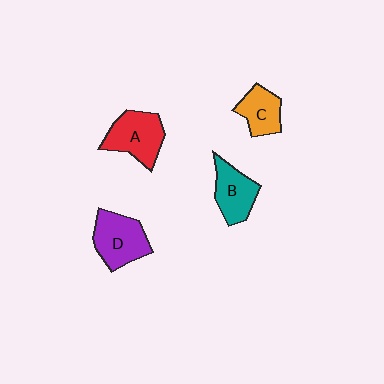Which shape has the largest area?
Shape D (purple).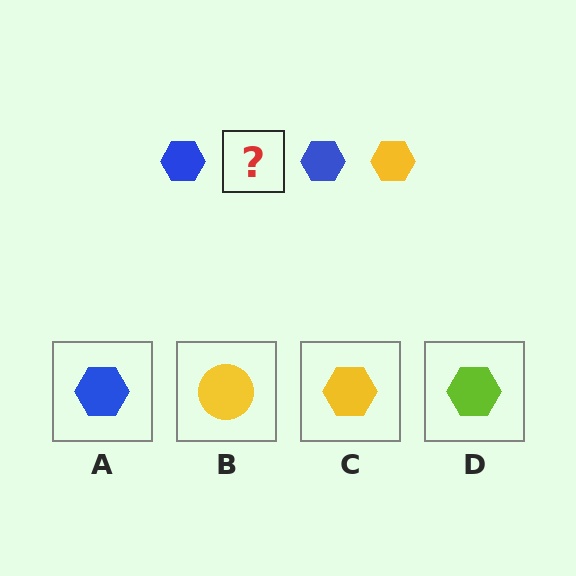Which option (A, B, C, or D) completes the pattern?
C.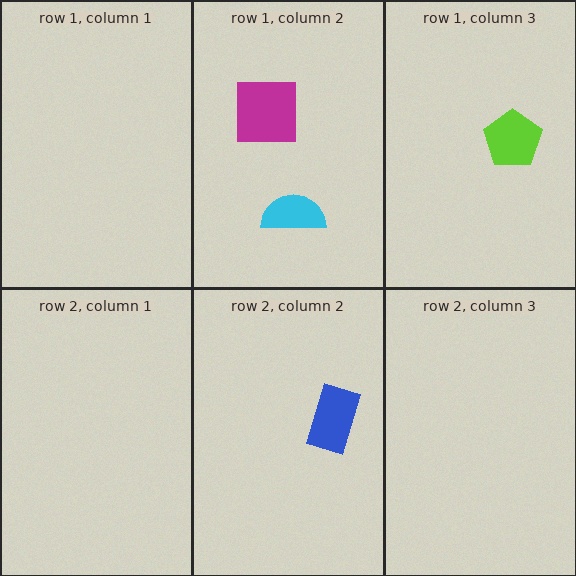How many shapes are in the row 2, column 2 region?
1.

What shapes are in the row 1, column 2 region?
The cyan semicircle, the magenta square.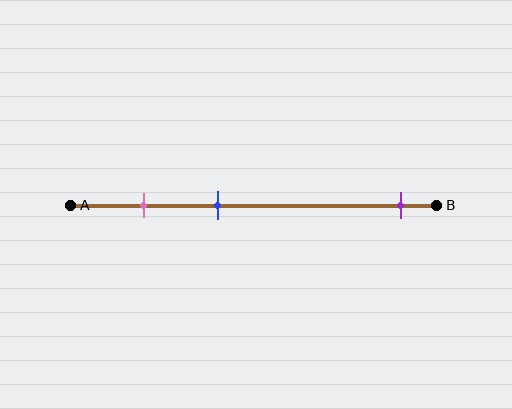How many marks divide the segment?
There are 3 marks dividing the segment.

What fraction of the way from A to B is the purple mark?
The purple mark is approximately 90% (0.9) of the way from A to B.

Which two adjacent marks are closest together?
The pink and blue marks are the closest adjacent pair.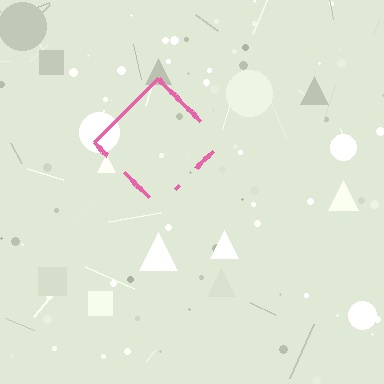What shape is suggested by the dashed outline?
The dashed outline suggests a diamond.